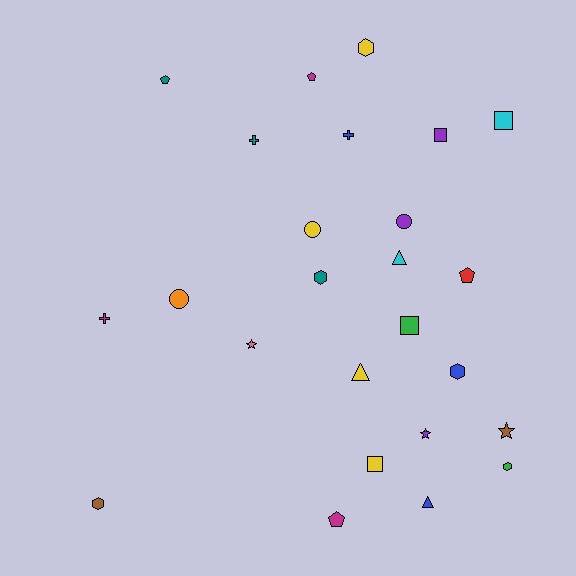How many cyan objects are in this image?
There are 2 cyan objects.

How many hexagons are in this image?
There are 5 hexagons.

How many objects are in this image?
There are 25 objects.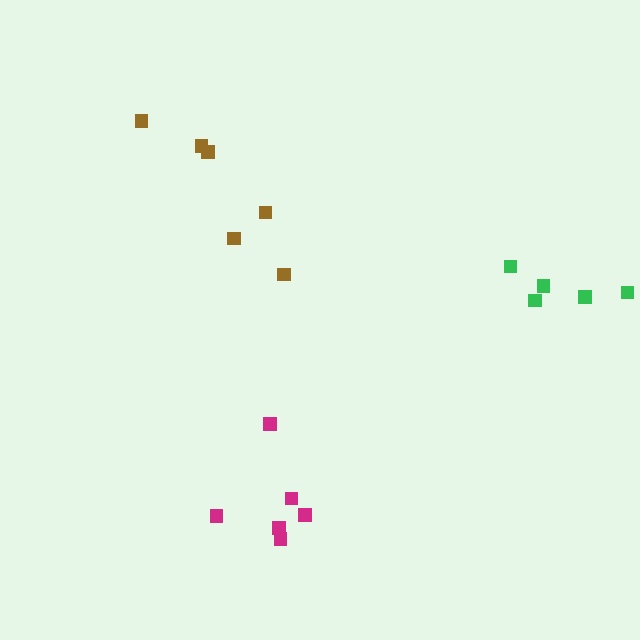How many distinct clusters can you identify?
There are 3 distinct clusters.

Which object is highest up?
The brown cluster is topmost.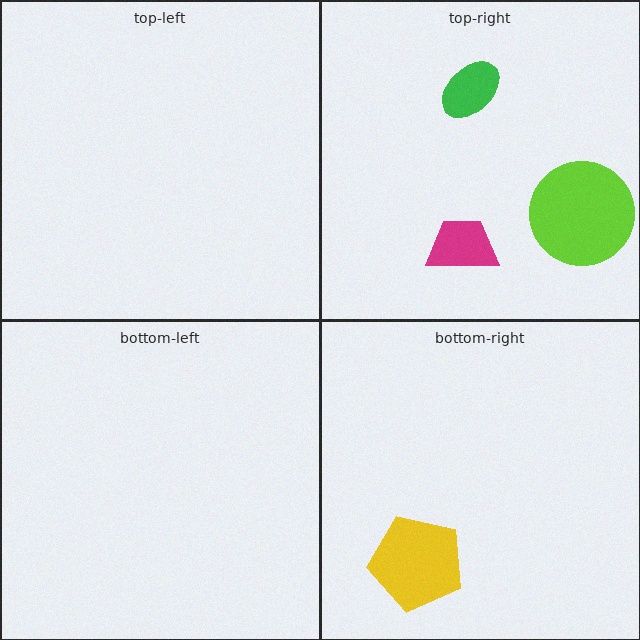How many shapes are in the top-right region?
3.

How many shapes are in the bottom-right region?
1.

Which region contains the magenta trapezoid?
The top-right region.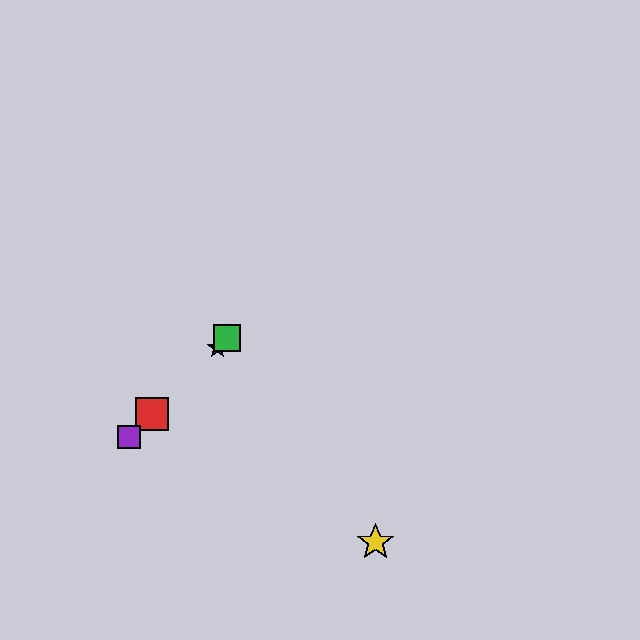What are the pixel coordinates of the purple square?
The purple square is at (129, 437).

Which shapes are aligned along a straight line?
The red square, the blue star, the green square, the purple square are aligned along a straight line.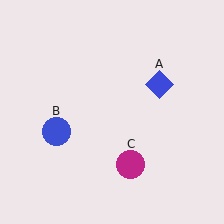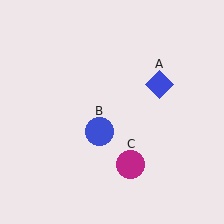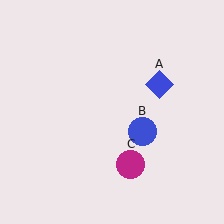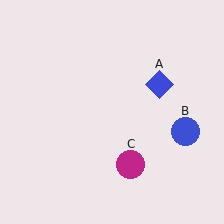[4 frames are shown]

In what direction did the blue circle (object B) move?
The blue circle (object B) moved right.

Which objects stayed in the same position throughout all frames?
Blue diamond (object A) and magenta circle (object C) remained stationary.